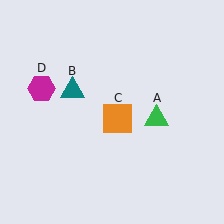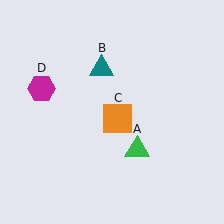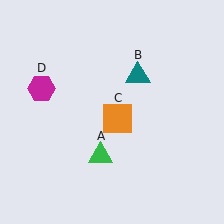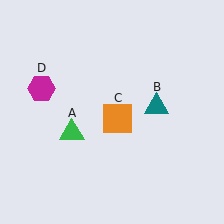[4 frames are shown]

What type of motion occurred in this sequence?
The green triangle (object A), teal triangle (object B) rotated clockwise around the center of the scene.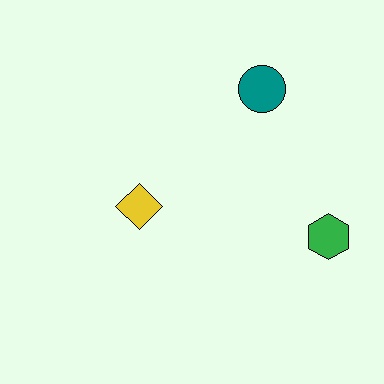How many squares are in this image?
There are no squares.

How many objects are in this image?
There are 3 objects.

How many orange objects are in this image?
There are no orange objects.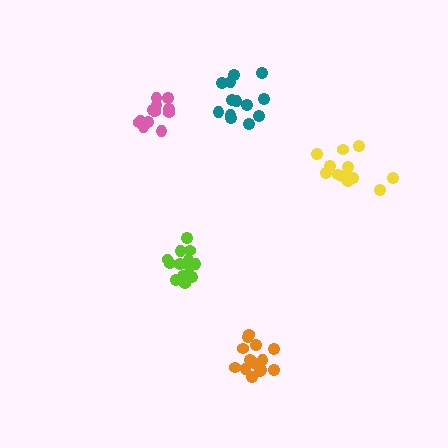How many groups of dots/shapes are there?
There are 5 groups.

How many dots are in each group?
Group 1: 14 dots, Group 2: 14 dots, Group 3: 13 dots, Group 4: 13 dots, Group 5: 13 dots (67 total).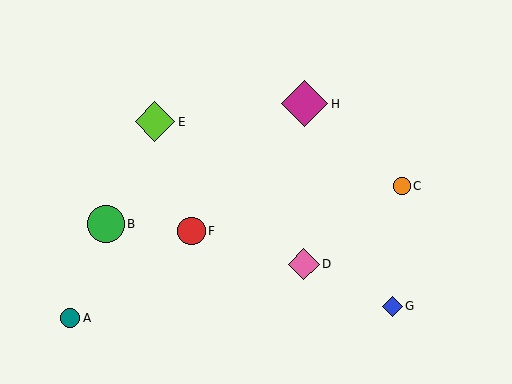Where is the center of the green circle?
The center of the green circle is at (106, 224).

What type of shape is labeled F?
Shape F is a red circle.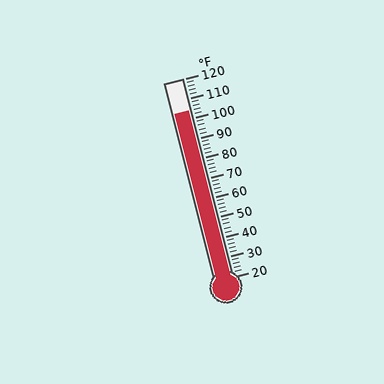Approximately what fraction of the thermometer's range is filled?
The thermometer is filled to approximately 85% of its range.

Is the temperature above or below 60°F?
The temperature is above 60°F.